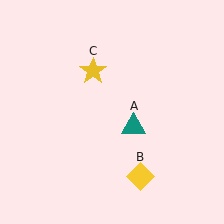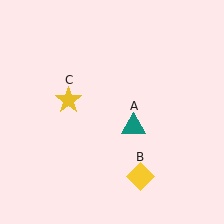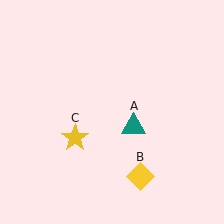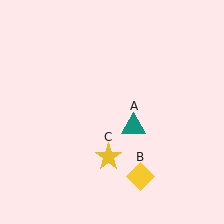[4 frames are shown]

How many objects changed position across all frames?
1 object changed position: yellow star (object C).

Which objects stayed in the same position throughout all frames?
Teal triangle (object A) and yellow diamond (object B) remained stationary.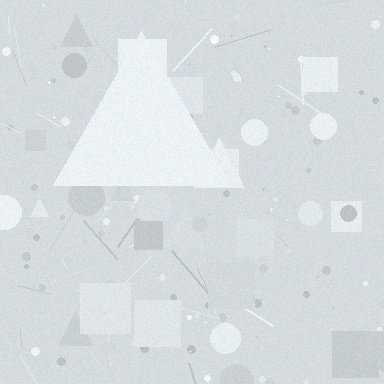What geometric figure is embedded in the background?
A triangle is embedded in the background.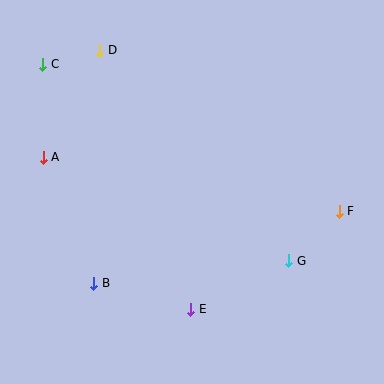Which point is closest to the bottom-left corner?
Point B is closest to the bottom-left corner.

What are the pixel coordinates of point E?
Point E is at (191, 309).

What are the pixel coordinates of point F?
Point F is at (339, 211).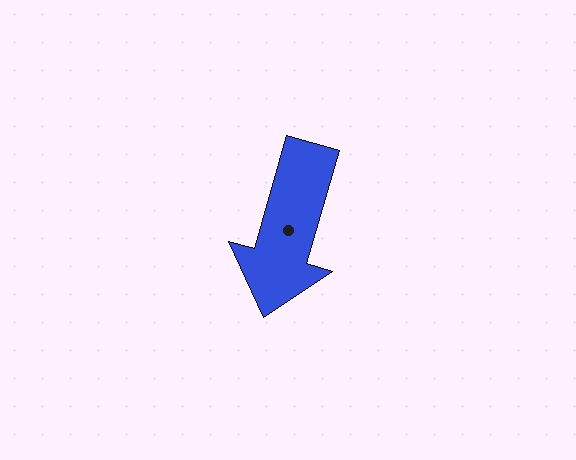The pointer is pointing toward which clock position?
Roughly 7 o'clock.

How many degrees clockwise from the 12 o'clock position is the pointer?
Approximately 196 degrees.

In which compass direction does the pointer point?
South.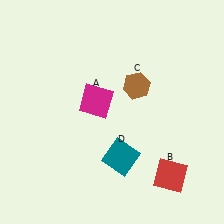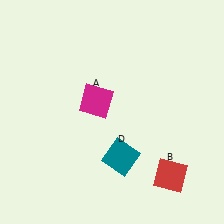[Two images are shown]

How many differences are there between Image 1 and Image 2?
There is 1 difference between the two images.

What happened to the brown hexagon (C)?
The brown hexagon (C) was removed in Image 2. It was in the top-right area of Image 1.